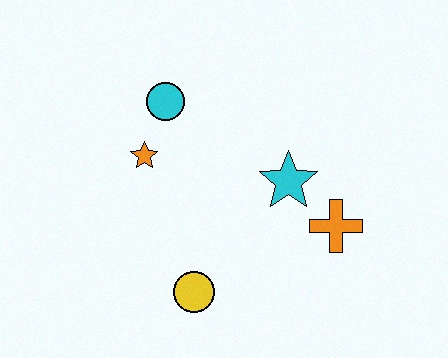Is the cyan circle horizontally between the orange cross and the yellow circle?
No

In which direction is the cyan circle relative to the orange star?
The cyan circle is above the orange star.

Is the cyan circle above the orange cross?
Yes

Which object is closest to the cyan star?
The orange cross is closest to the cyan star.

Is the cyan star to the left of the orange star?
No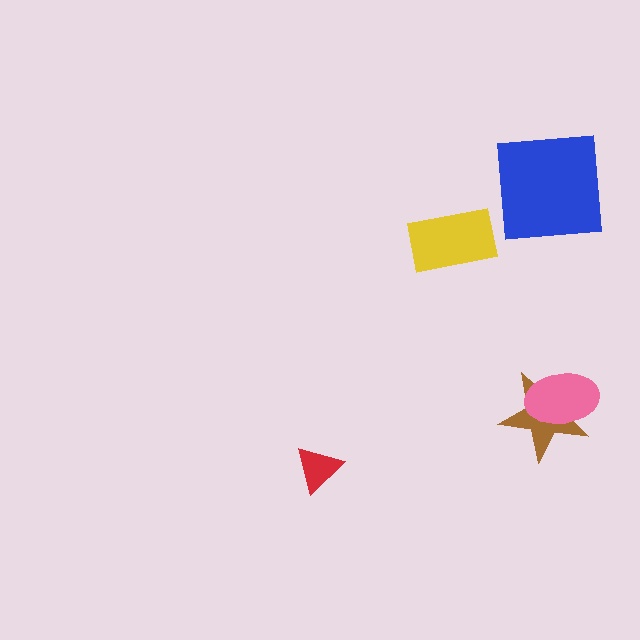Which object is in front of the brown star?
The pink ellipse is in front of the brown star.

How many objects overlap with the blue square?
0 objects overlap with the blue square.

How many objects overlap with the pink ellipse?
1 object overlaps with the pink ellipse.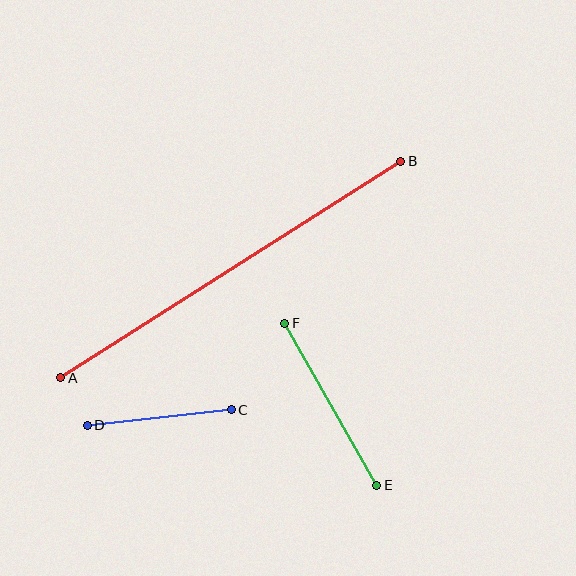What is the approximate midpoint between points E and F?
The midpoint is at approximately (331, 404) pixels.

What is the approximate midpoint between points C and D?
The midpoint is at approximately (159, 418) pixels.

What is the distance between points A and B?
The distance is approximately 403 pixels.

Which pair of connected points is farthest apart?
Points A and B are farthest apart.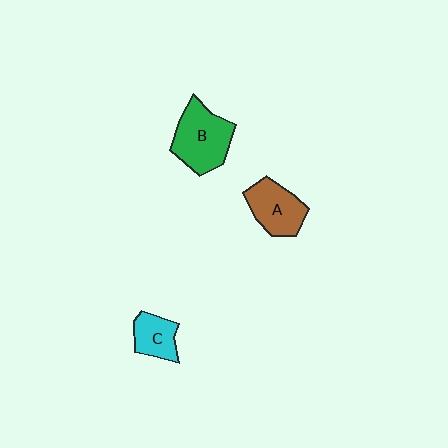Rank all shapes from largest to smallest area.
From largest to smallest: B (green), A (brown), C (cyan).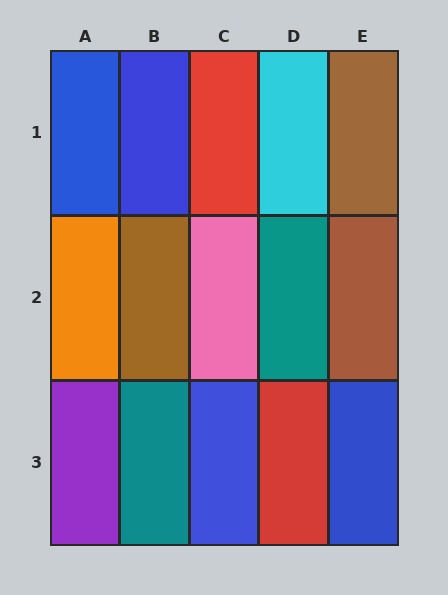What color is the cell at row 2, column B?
Brown.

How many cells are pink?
1 cell is pink.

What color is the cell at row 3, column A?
Purple.